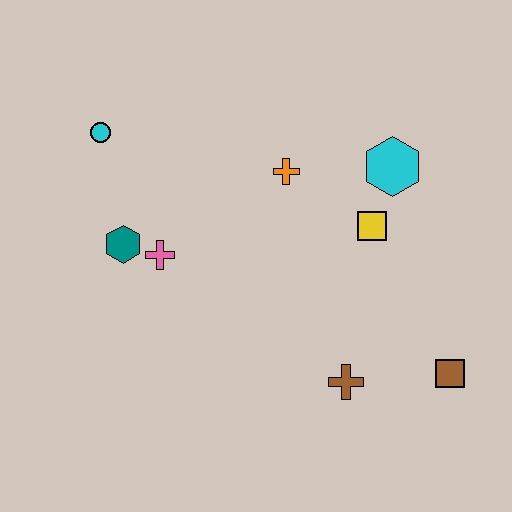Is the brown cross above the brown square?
No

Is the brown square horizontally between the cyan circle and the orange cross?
No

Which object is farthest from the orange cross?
The brown square is farthest from the orange cross.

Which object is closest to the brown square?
The brown cross is closest to the brown square.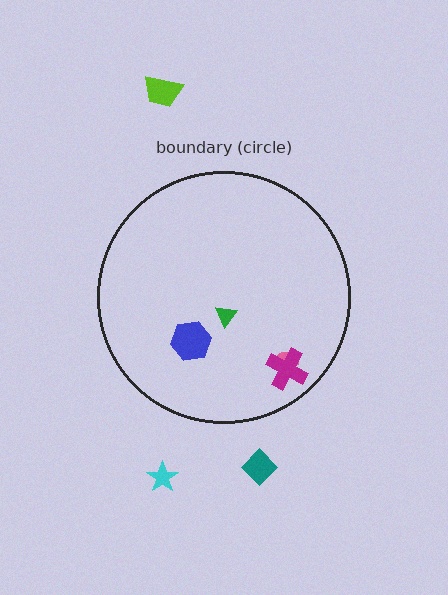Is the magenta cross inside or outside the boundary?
Inside.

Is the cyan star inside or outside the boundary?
Outside.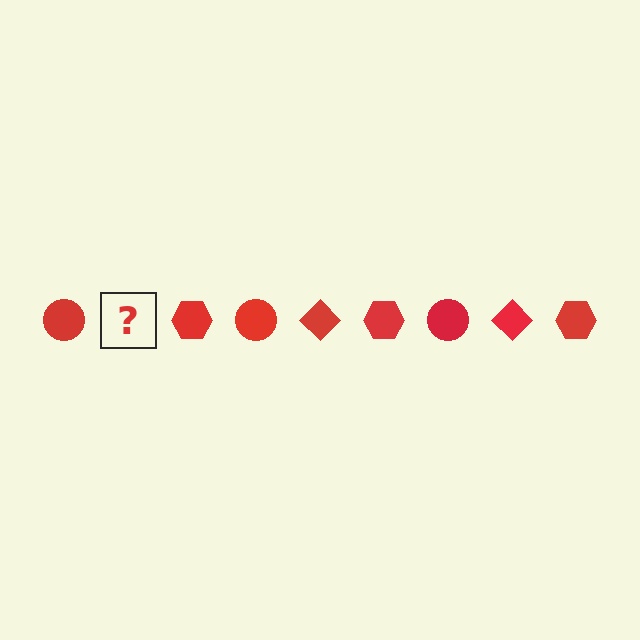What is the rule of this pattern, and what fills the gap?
The rule is that the pattern cycles through circle, diamond, hexagon shapes in red. The gap should be filled with a red diamond.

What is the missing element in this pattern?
The missing element is a red diamond.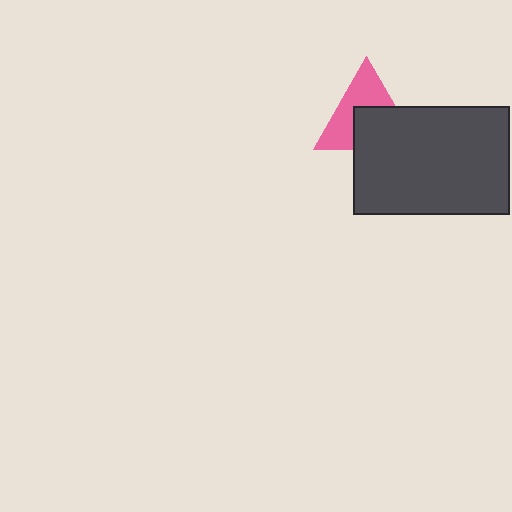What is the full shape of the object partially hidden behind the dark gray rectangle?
The partially hidden object is a pink triangle.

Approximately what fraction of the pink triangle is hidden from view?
Roughly 47% of the pink triangle is hidden behind the dark gray rectangle.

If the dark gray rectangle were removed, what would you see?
You would see the complete pink triangle.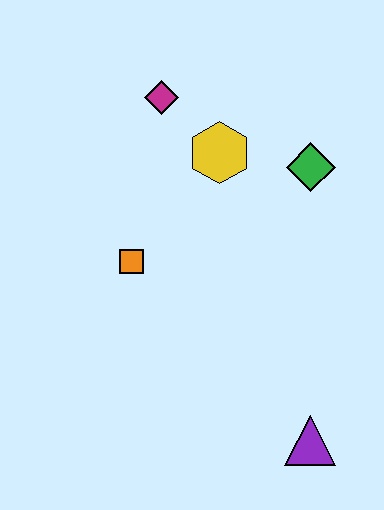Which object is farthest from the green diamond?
The purple triangle is farthest from the green diamond.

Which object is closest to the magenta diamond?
The yellow hexagon is closest to the magenta diamond.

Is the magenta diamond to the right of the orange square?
Yes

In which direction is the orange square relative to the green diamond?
The orange square is to the left of the green diamond.